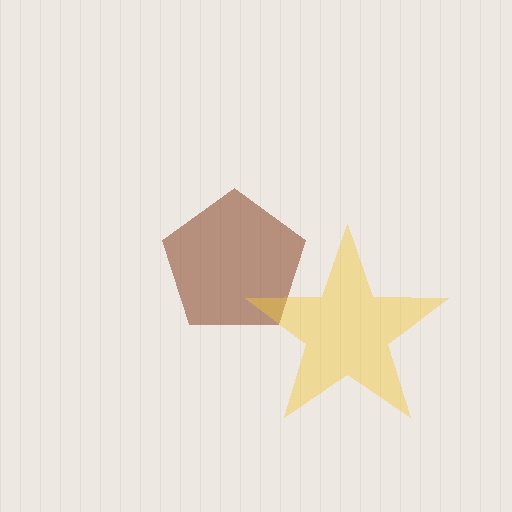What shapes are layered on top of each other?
The layered shapes are: a brown pentagon, a yellow star.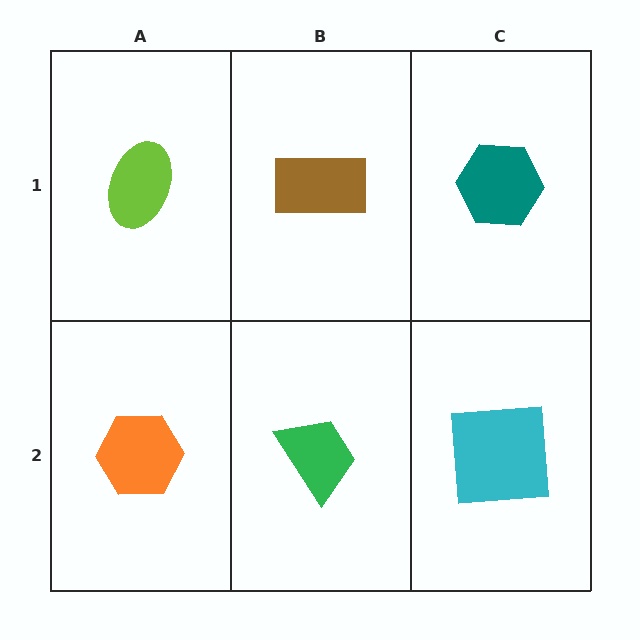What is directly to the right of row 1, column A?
A brown rectangle.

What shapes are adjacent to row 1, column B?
A green trapezoid (row 2, column B), a lime ellipse (row 1, column A), a teal hexagon (row 1, column C).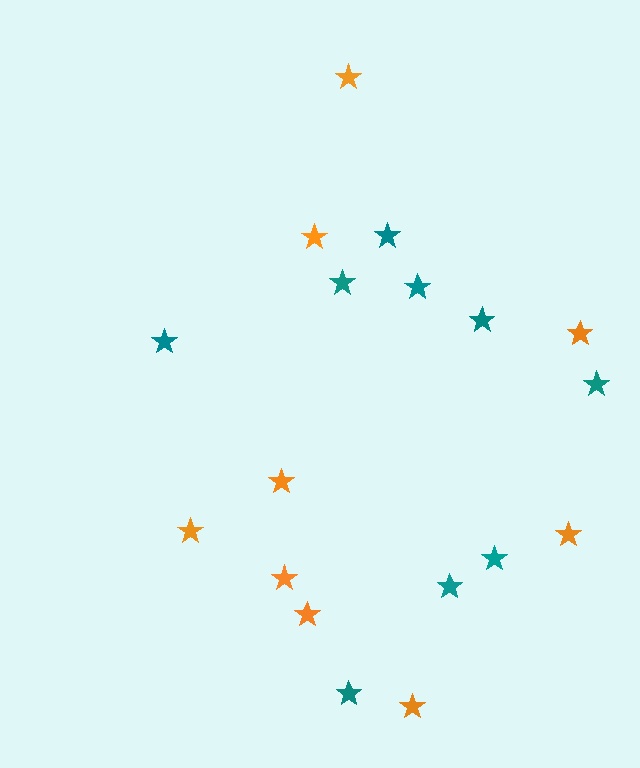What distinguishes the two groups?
There are 2 groups: one group of teal stars (9) and one group of orange stars (9).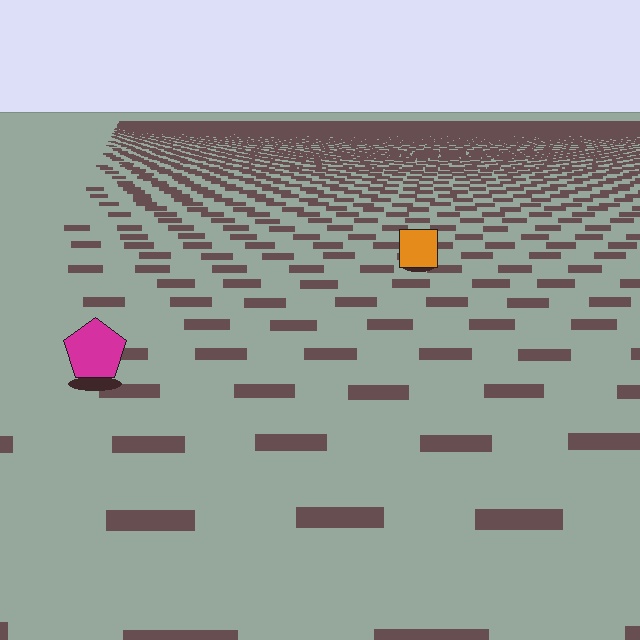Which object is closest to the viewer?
The magenta pentagon is closest. The texture marks near it are larger and more spread out.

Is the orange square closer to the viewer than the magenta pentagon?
No. The magenta pentagon is closer — you can tell from the texture gradient: the ground texture is coarser near it.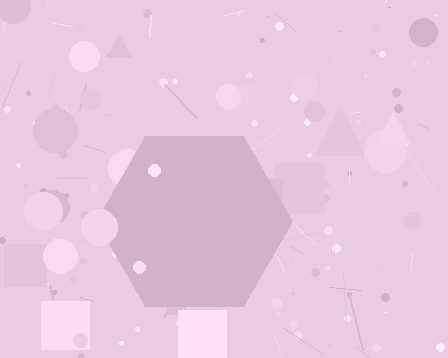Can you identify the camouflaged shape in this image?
The camouflaged shape is a hexagon.